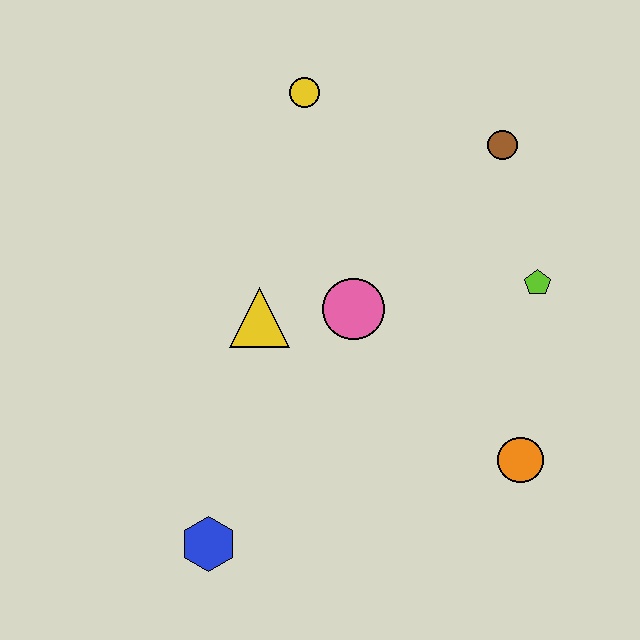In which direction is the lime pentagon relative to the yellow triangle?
The lime pentagon is to the right of the yellow triangle.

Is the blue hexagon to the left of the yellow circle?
Yes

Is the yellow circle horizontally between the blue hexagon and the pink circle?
Yes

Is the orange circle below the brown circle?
Yes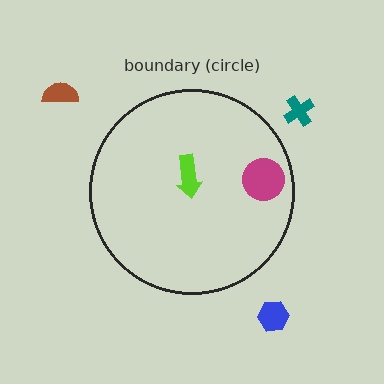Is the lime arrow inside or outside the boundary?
Inside.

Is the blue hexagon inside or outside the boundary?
Outside.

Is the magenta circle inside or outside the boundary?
Inside.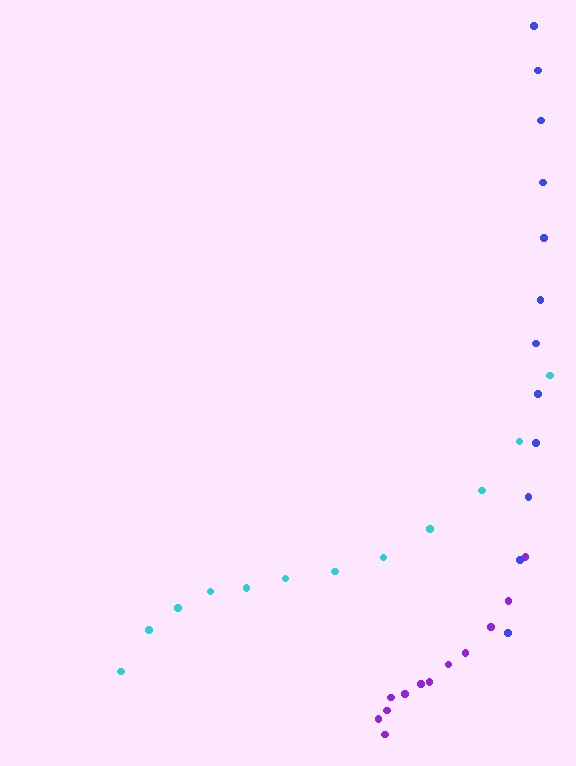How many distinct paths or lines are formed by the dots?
There are 3 distinct paths.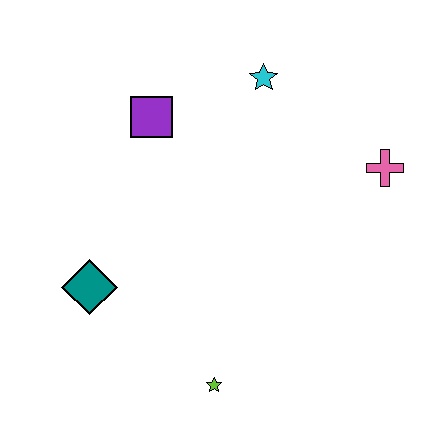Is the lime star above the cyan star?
No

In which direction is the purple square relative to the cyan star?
The purple square is to the left of the cyan star.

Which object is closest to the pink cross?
The cyan star is closest to the pink cross.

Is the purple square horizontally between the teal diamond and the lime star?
Yes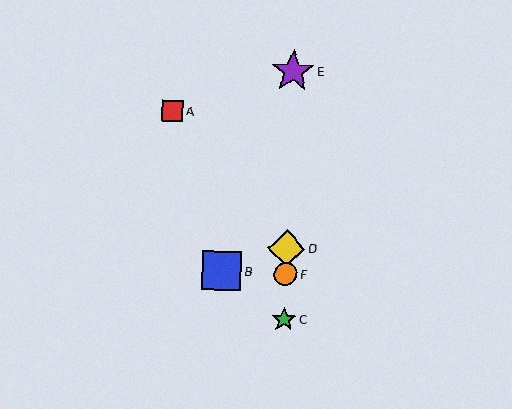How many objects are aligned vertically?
4 objects (C, D, E, F) are aligned vertically.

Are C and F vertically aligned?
Yes, both are at x≈284.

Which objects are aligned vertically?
Objects C, D, E, F are aligned vertically.